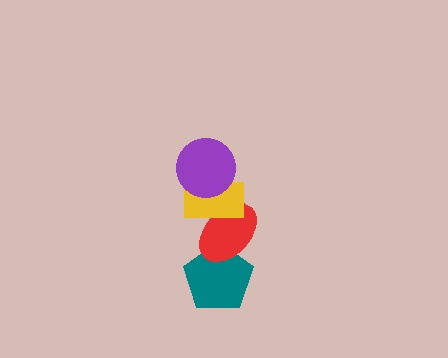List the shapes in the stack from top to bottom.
From top to bottom: the purple circle, the yellow rectangle, the red ellipse, the teal pentagon.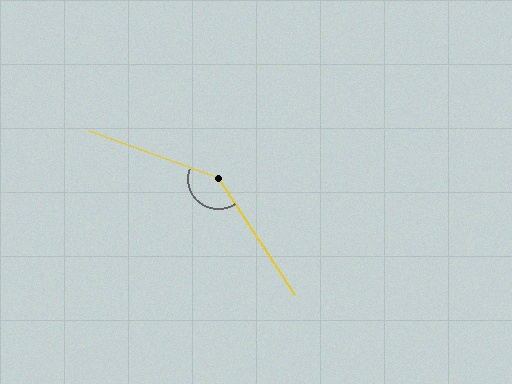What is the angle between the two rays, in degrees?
Approximately 143 degrees.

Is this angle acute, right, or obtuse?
It is obtuse.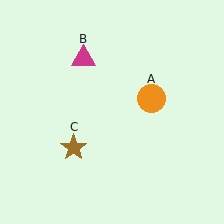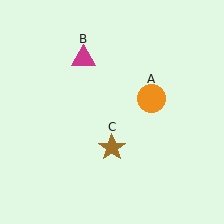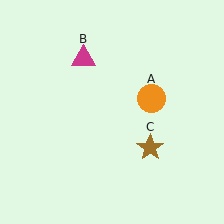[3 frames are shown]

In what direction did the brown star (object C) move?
The brown star (object C) moved right.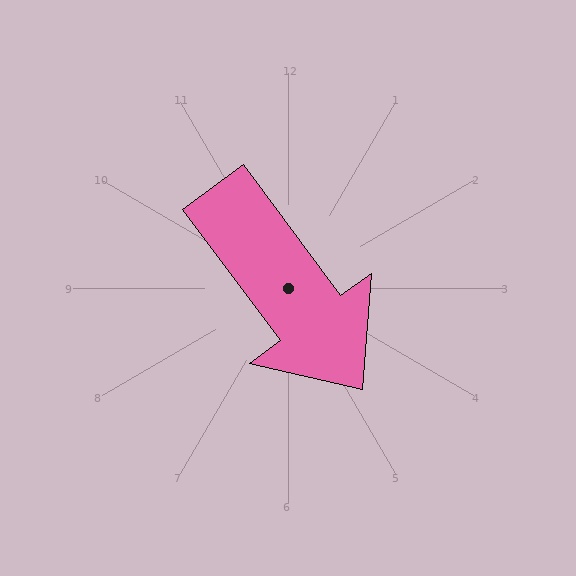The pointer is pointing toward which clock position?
Roughly 5 o'clock.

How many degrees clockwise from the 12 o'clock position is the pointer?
Approximately 143 degrees.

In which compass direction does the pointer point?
Southeast.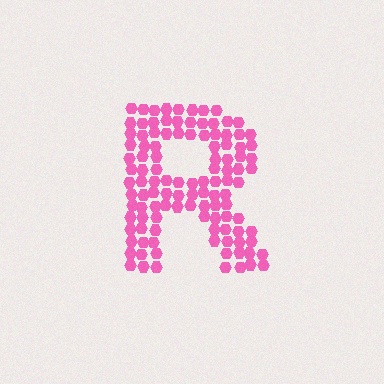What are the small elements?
The small elements are hexagons.